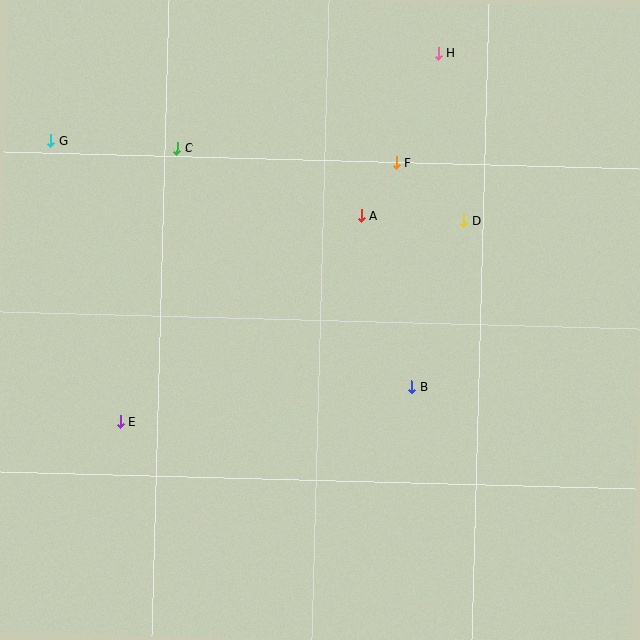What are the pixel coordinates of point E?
Point E is at (121, 422).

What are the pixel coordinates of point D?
Point D is at (463, 221).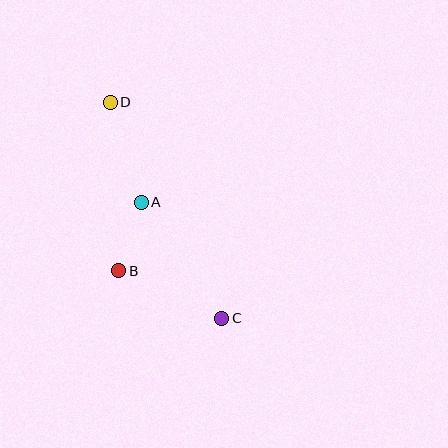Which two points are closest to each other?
Points A and B are closest to each other.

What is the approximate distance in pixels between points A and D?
The distance between A and D is approximately 105 pixels.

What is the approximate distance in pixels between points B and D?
The distance between B and D is approximately 169 pixels.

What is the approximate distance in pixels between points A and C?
The distance between A and C is approximately 141 pixels.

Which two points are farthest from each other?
Points C and D are farthest from each other.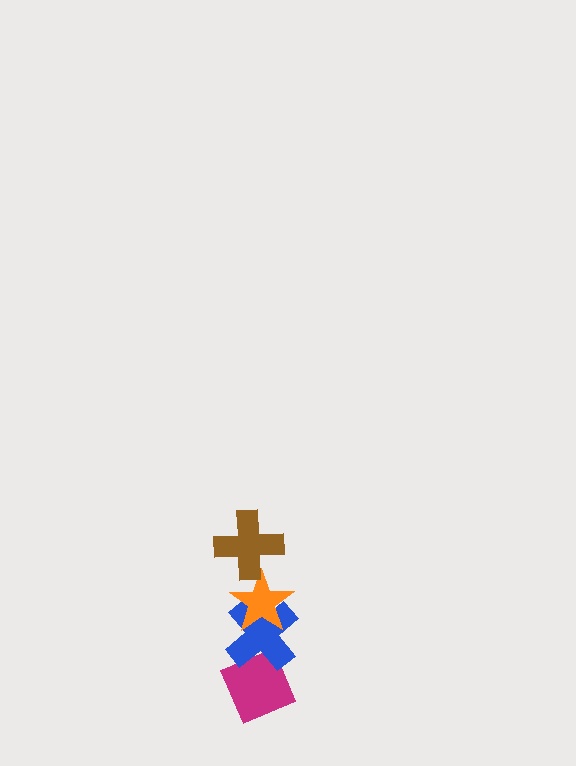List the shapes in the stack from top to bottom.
From top to bottom: the brown cross, the orange star, the blue cross, the magenta diamond.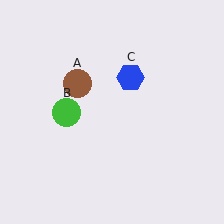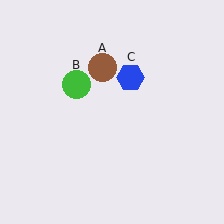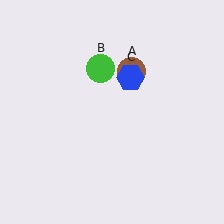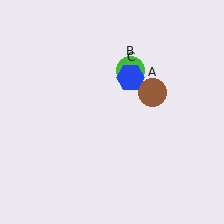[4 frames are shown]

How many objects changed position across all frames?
2 objects changed position: brown circle (object A), green circle (object B).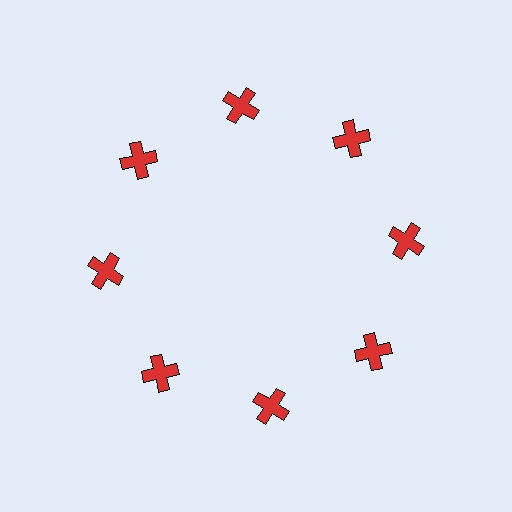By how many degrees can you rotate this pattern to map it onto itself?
The pattern maps onto itself every 45 degrees of rotation.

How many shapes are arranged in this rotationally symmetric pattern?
There are 8 shapes, arranged in 8 groups of 1.